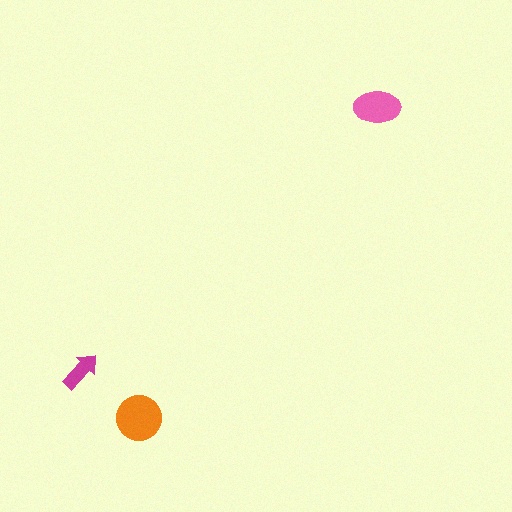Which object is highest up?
The pink ellipse is topmost.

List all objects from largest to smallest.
The orange circle, the pink ellipse, the magenta arrow.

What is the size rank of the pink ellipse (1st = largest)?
2nd.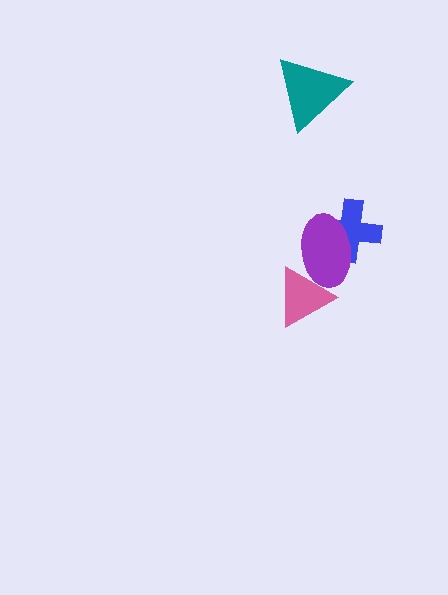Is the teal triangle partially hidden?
No, no other shape covers it.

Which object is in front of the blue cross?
The purple ellipse is in front of the blue cross.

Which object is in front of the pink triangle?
The purple ellipse is in front of the pink triangle.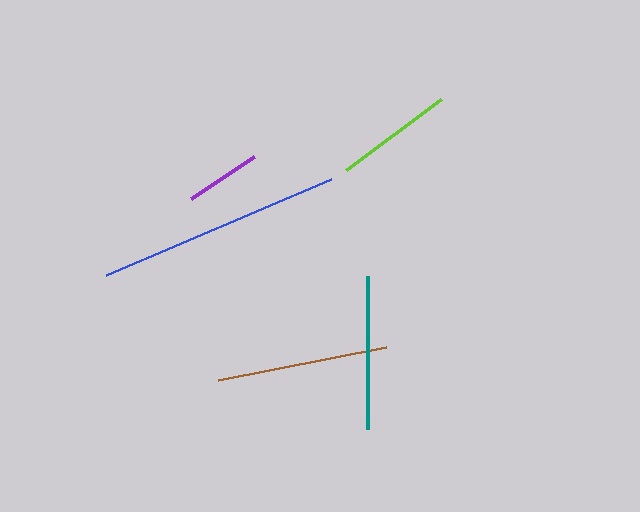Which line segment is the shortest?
The purple line is the shortest at approximately 76 pixels.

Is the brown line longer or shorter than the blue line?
The blue line is longer than the brown line.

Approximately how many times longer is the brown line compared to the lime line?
The brown line is approximately 1.4 times the length of the lime line.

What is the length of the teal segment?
The teal segment is approximately 153 pixels long.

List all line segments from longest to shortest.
From longest to shortest: blue, brown, teal, lime, purple.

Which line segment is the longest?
The blue line is the longest at approximately 245 pixels.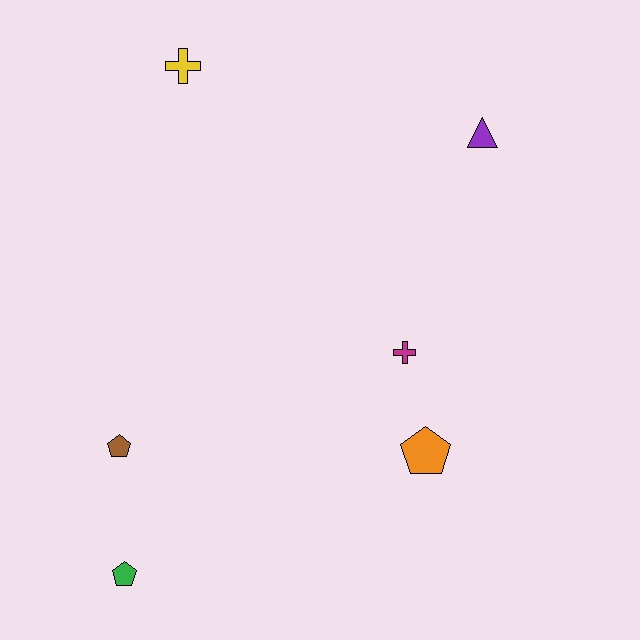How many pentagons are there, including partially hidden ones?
There are 3 pentagons.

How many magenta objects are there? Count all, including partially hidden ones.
There is 1 magenta object.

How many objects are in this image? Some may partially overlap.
There are 6 objects.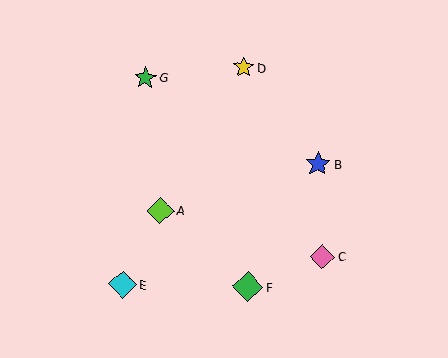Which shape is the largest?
The green diamond (labeled F) is the largest.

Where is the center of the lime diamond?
The center of the lime diamond is at (160, 211).